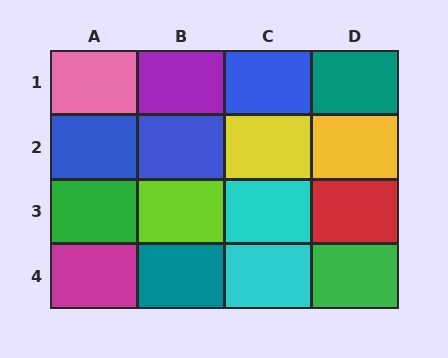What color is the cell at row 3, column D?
Red.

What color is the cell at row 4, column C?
Cyan.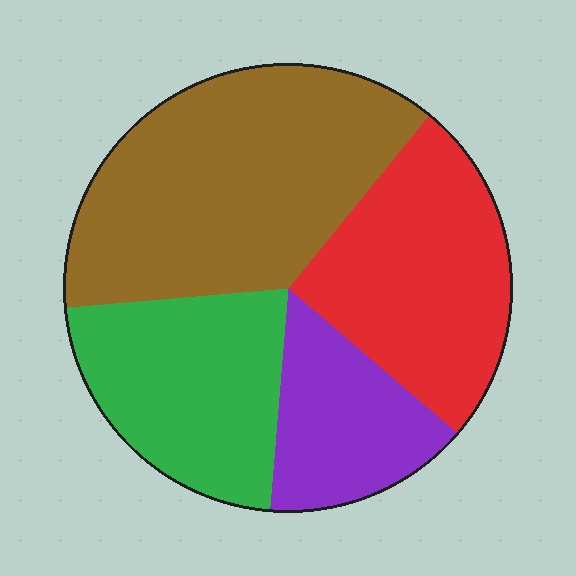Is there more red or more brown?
Brown.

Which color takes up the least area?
Purple, at roughly 15%.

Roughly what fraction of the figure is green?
Green takes up less than a quarter of the figure.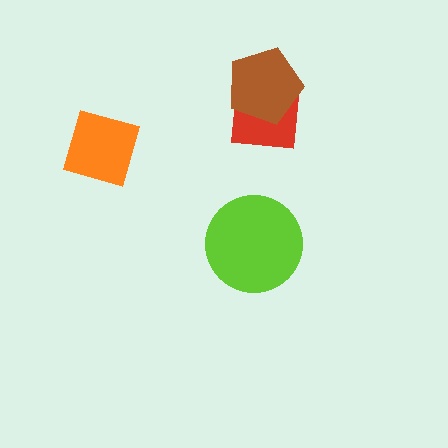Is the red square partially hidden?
Yes, it is partially covered by another shape.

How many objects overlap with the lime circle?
0 objects overlap with the lime circle.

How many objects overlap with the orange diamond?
0 objects overlap with the orange diamond.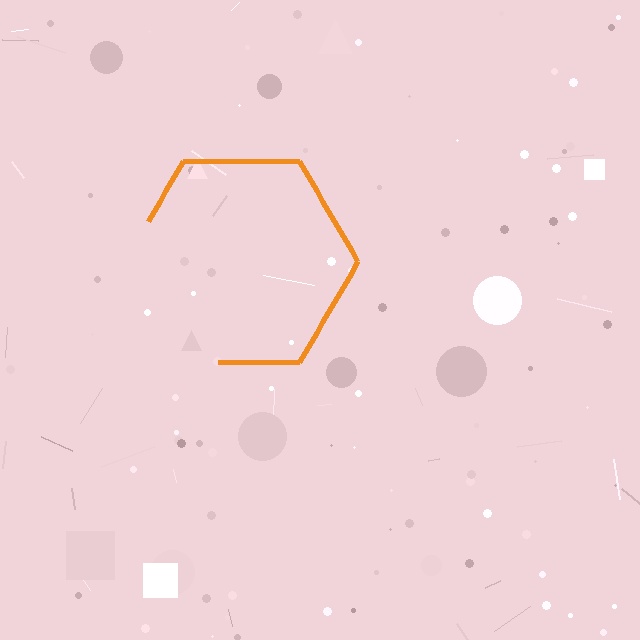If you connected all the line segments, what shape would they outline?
They would outline a hexagon.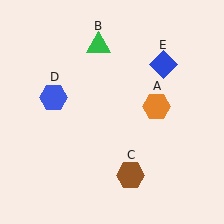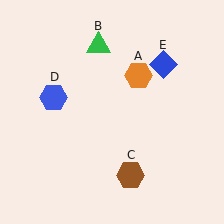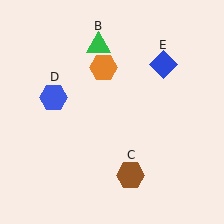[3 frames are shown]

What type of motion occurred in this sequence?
The orange hexagon (object A) rotated counterclockwise around the center of the scene.